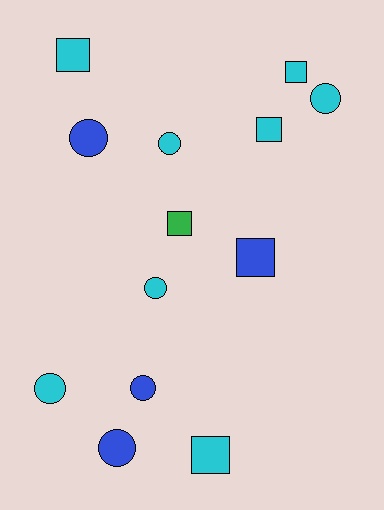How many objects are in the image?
There are 13 objects.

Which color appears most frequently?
Cyan, with 8 objects.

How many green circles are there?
There are no green circles.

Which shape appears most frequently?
Circle, with 7 objects.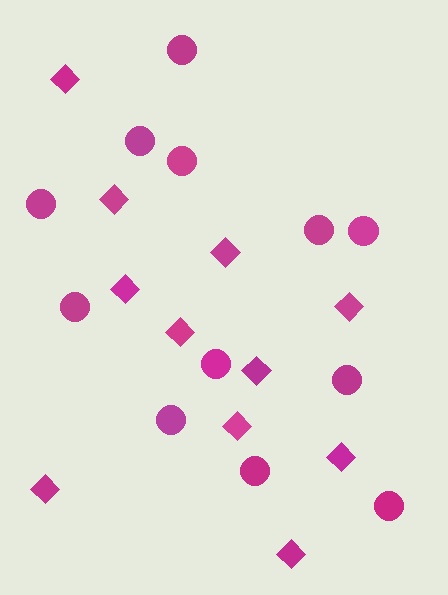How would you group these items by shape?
There are 2 groups: one group of circles (12) and one group of diamonds (11).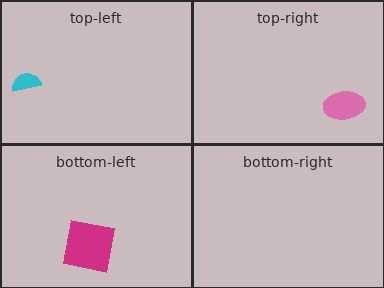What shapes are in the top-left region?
The cyan semicircle.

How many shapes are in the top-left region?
1.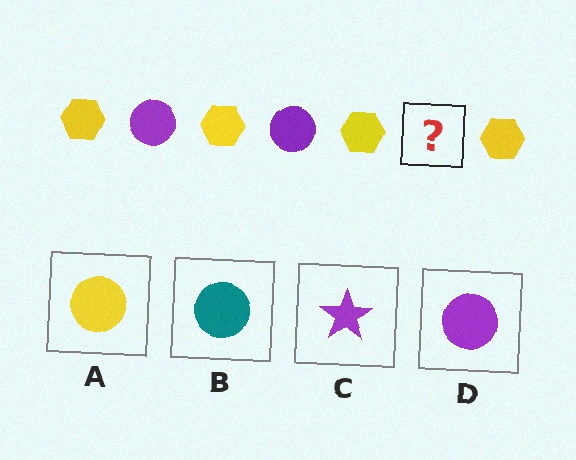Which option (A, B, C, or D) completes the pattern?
D.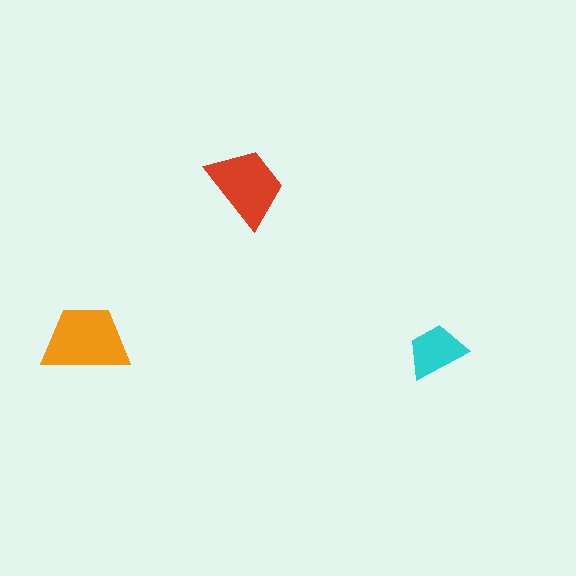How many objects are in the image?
There are 3 objects in the image.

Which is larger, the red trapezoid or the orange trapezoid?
The orange one.